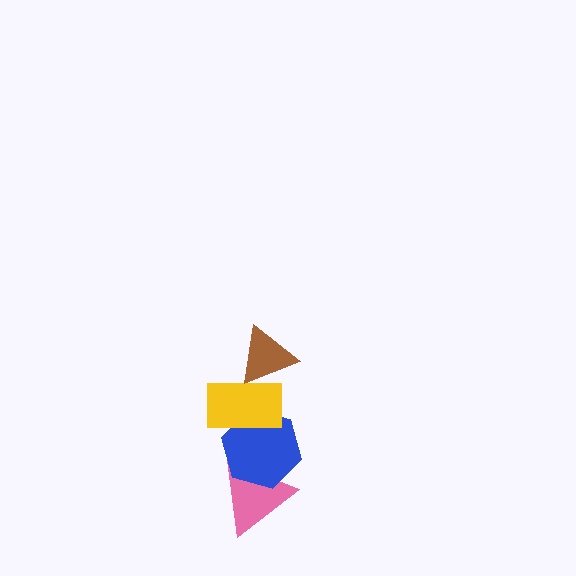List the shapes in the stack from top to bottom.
From top to bottom: the brown triangle, the yellow rectangle, the blue hexagon, the pink triangle.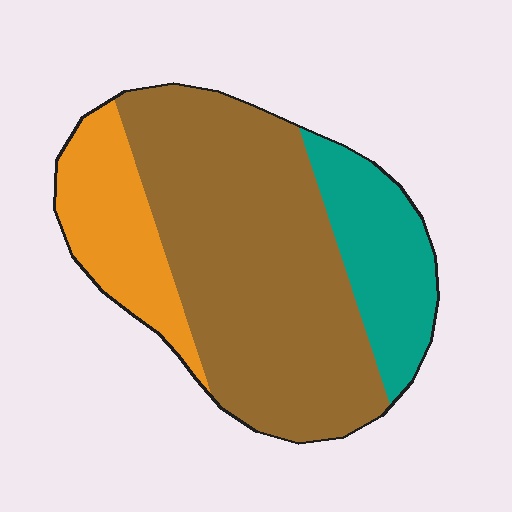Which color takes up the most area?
Brown, at roughly 60%.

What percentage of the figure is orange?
Orange covers about 20% of the figure.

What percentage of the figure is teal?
Teal covers roughly 20% of the figure.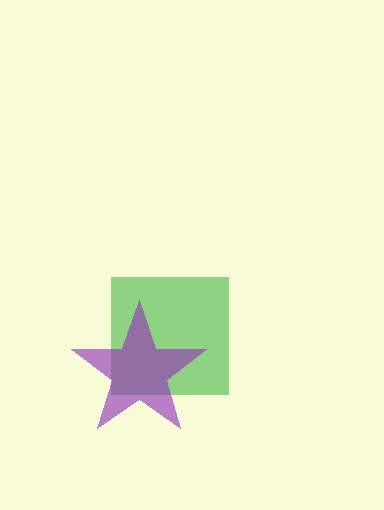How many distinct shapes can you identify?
There are 2 distinct shapes: a green square, a purple star.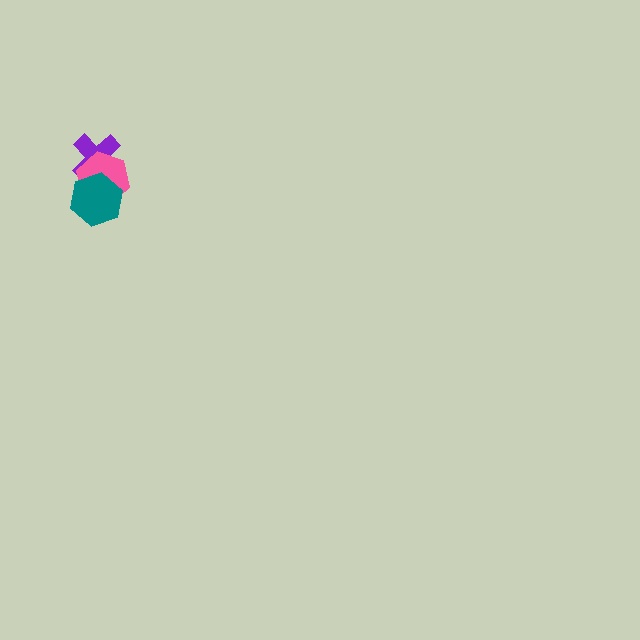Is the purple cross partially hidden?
Yes, it is partially covered by another shape.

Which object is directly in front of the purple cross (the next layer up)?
The pink hexagon is directly in front of the purple cross.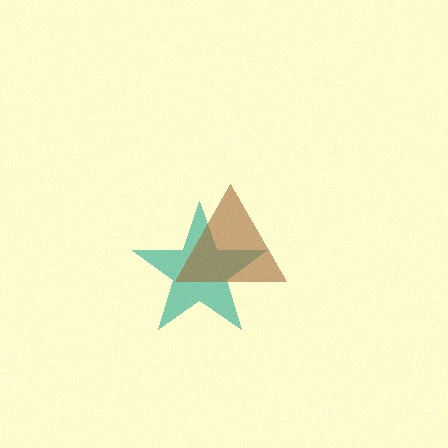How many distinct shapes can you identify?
There are 2 distinct shapes: a teal star, a brown triangle.